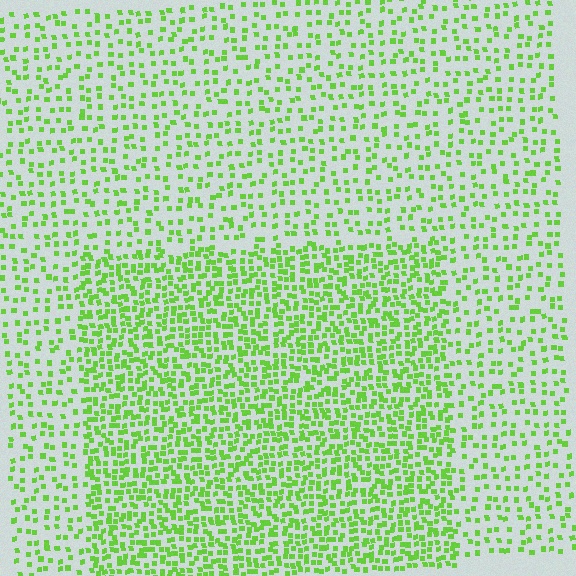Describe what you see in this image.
The image contains small lime elements arranged at two different densities. A rectangle-shaped region is visible where the elements are more densely packed than the surrounding area.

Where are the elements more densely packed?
The elements are more densely packed inside the rectangle boundary.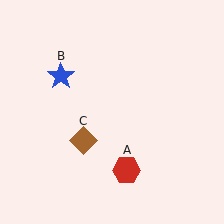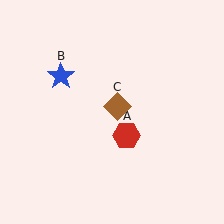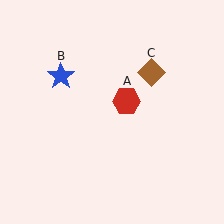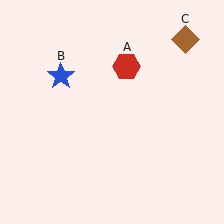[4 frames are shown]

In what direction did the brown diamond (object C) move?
The brown diamond (object C) moved up and to the right.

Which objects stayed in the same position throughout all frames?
Blue star (object B) remained stationary.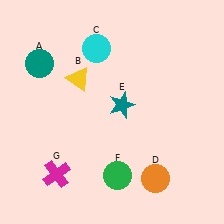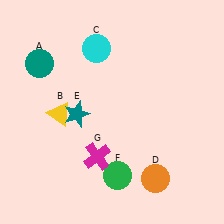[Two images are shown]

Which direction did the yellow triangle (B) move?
The yellow triangle (B) moved down.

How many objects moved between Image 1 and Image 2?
3 objects moved between the two images.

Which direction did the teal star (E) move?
The teal star (E) moved left.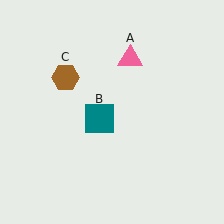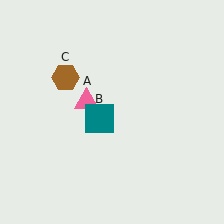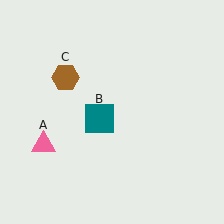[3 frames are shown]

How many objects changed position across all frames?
1 object changed position: pink triangle (object A).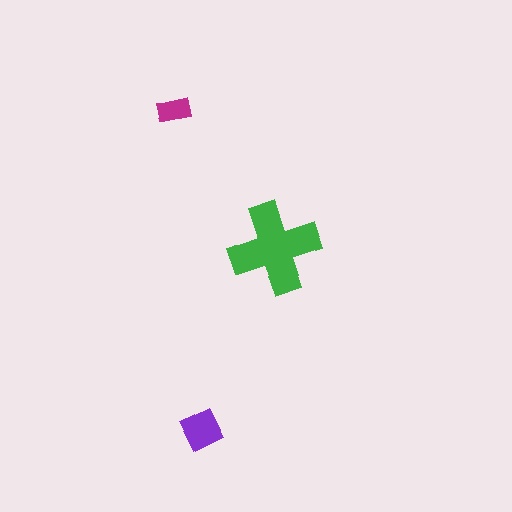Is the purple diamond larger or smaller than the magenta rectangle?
Larger.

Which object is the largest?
The green cross.